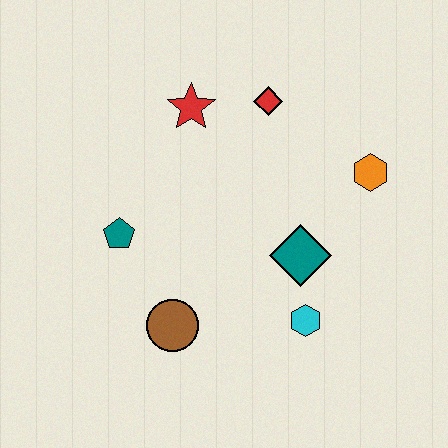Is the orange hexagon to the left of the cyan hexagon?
No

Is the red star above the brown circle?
Yes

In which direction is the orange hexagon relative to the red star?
The orange hexagon is to the right of the red star.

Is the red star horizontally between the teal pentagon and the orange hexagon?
Yes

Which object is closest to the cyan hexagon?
The teal diamond is closest to the cyan hexagon.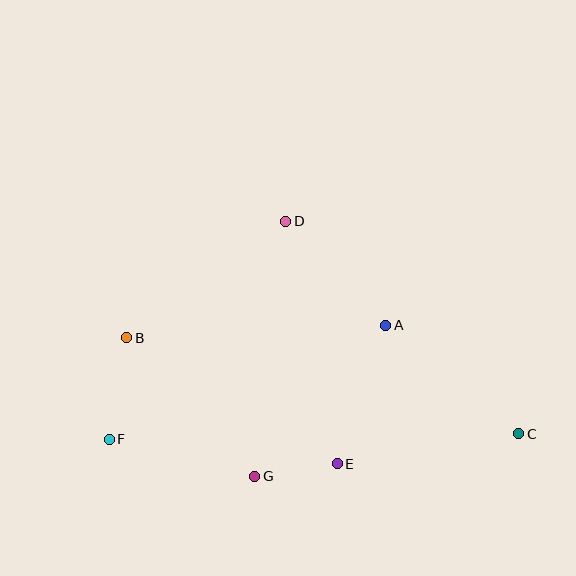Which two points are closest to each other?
Points E and G are closest to each other.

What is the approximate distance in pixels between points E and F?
The distance between E and F is approximately 230 pixels.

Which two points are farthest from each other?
Points C and F are farthest from each other.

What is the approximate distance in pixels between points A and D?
The distance between A and D is approximately 144 pixels.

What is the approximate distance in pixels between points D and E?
The distance between D and E is approximately 248 pixels.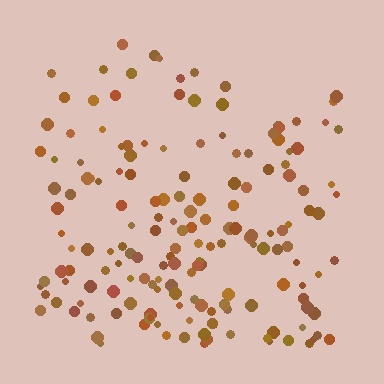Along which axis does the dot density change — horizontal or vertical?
Vertical.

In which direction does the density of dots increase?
From top to bottom, with the bottom side densest.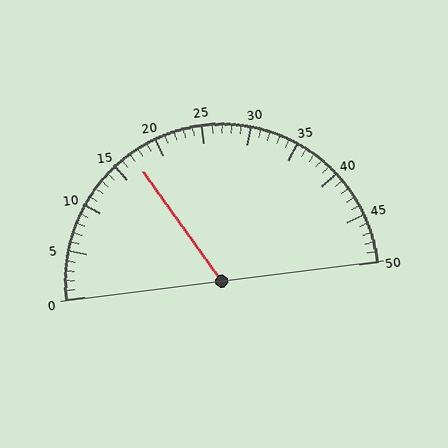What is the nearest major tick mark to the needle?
The nearest major tick mark is 15.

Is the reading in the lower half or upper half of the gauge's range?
The reading is in the lower half of the range (0 to 50).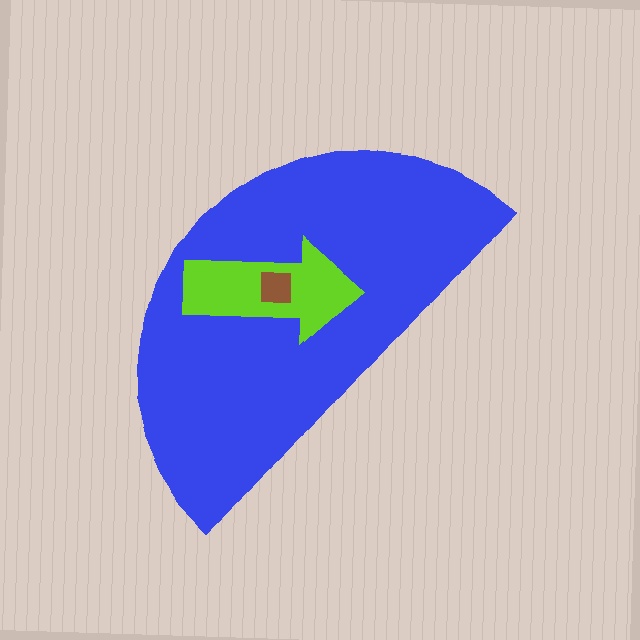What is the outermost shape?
The blue semicircle.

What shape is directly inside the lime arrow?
The brown square.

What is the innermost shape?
The brown square.